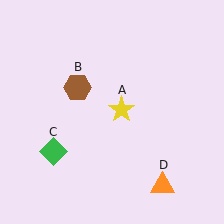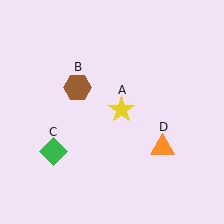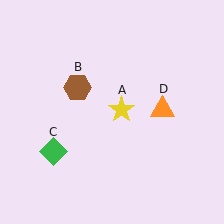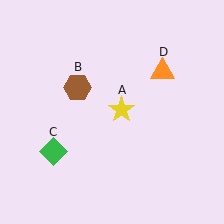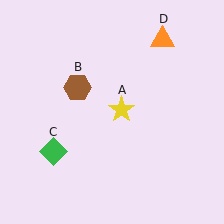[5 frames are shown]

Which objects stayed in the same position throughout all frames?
Yellow star (object A) and brown hexagon (object B) and green diamond (object C) remained stationary.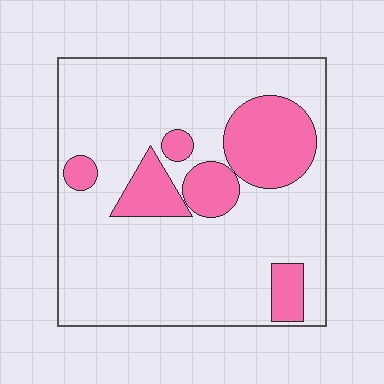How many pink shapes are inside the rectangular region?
6.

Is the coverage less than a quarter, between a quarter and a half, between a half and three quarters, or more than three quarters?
Less than a quarter.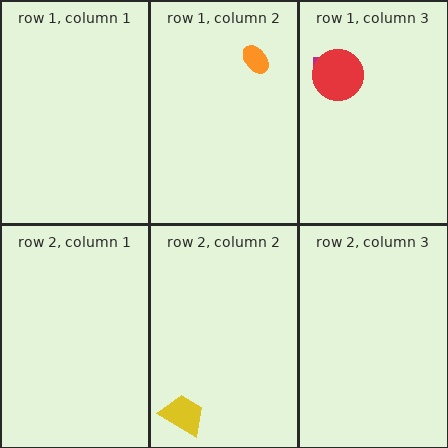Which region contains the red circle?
The row 1, column 3 region.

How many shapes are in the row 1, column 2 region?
1.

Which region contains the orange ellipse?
The row 1, column 2 region.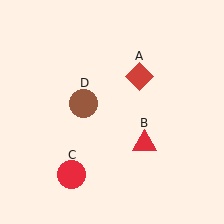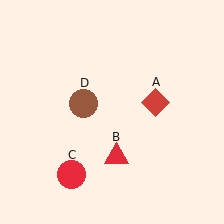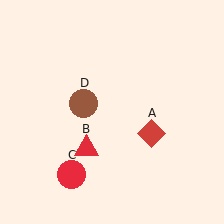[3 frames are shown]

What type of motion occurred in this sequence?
The red diamond (object A), red triangle (object B) rotated clockwise around the center of the scene.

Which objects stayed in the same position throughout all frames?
Red circle (object C) and brown circle (object D) remained stationary.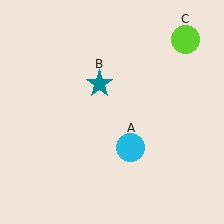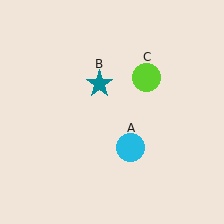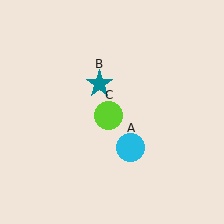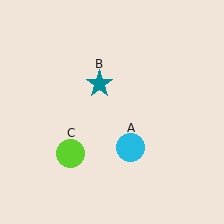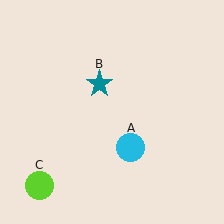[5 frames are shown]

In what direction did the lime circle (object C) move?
The lime circle (object C) moved down and to the left.